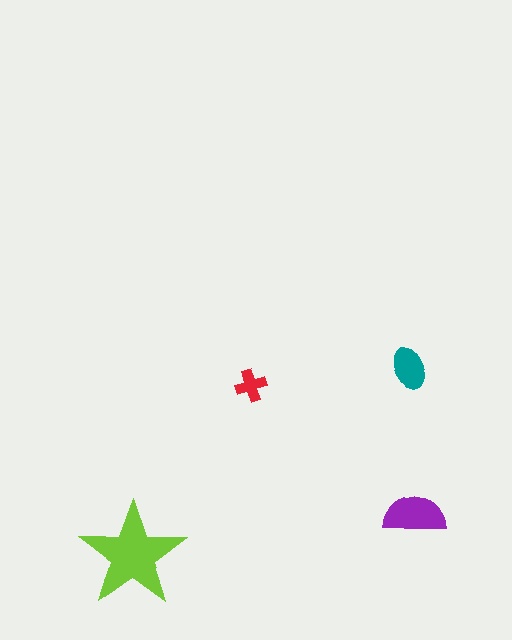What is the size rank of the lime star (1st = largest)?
1st.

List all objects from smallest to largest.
The red cross, the teal ellipse, the purple semicircle, the lime star.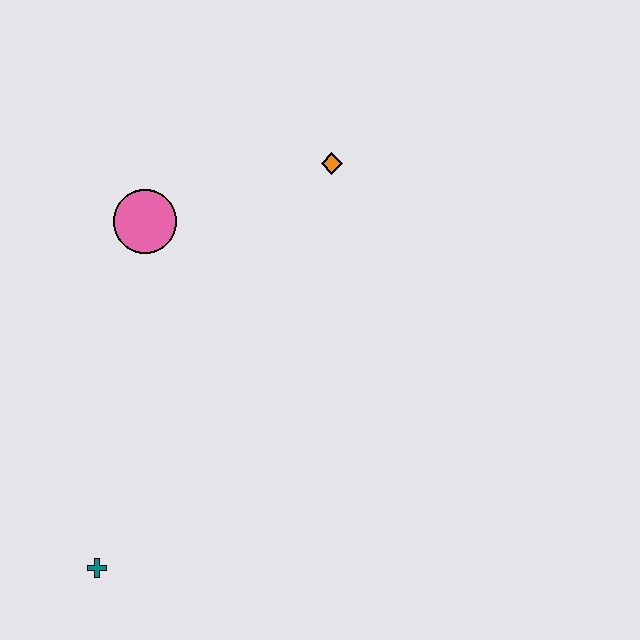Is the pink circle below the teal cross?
No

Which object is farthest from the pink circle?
The teal cross is farthest from the pink circle.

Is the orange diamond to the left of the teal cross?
No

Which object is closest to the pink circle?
The orange diamond is closest to the pink circle.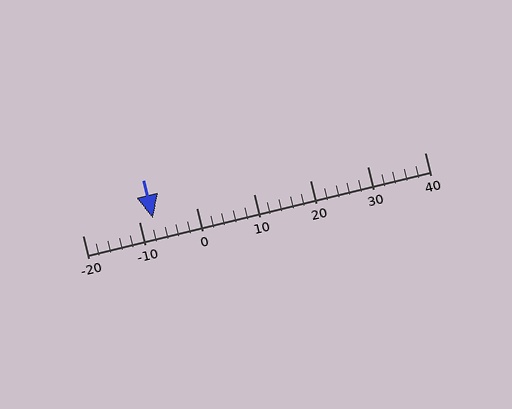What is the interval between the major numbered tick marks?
The major tick marks are spaced 10 units apart.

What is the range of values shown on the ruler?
The ruler shows values from -20 to 40.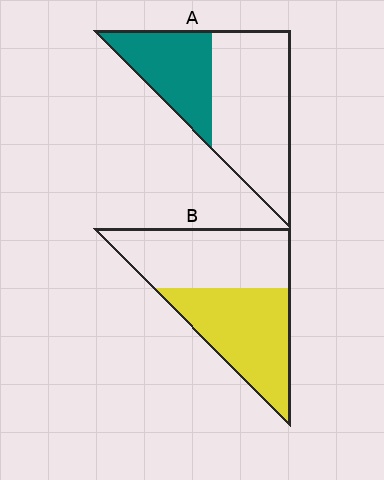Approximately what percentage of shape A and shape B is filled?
A is approximately 35% and B is approximately 50%.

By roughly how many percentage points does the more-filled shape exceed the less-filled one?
By roughly 15 percentage points (B over A).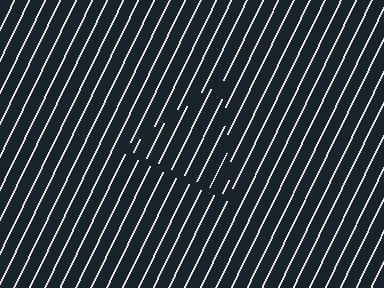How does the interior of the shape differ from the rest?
The interior of the shape contains the same grating, shifted by half a period — the contour is defined by the phase discontinuity where line-ends from the inner and outer gratings abut.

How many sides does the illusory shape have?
3 sides — the line-ends trace a triangle.